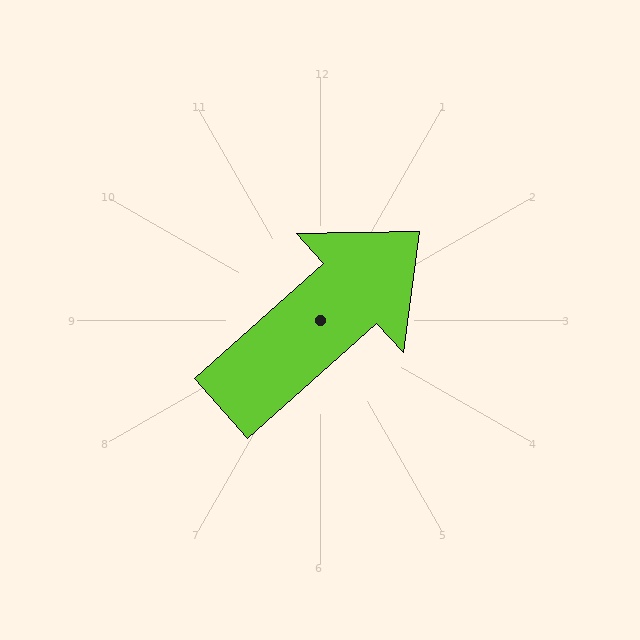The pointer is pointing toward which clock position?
Roughly 2 o'clock.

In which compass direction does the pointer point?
Northeast.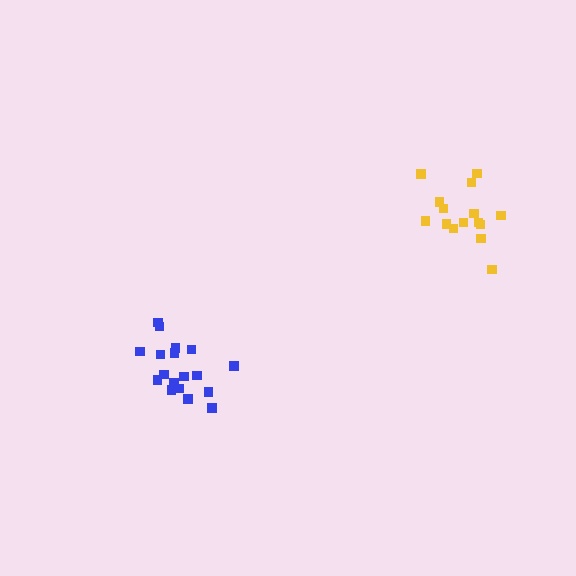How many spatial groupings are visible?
There are 2 spatial groupings.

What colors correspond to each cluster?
The clusters are colored: blue, yellow.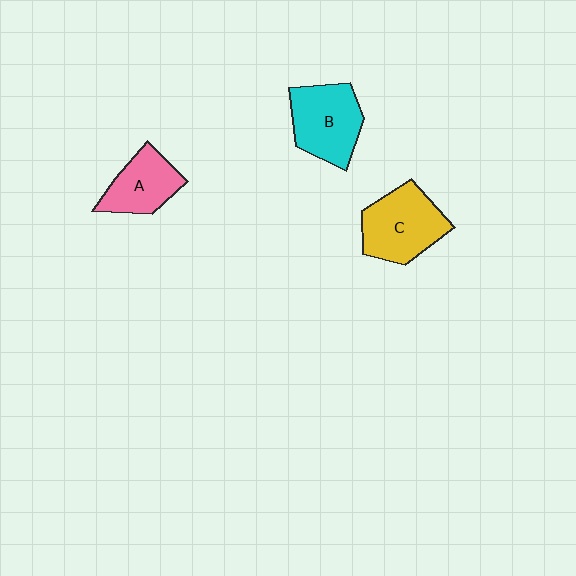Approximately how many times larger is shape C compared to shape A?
Approximately 1.3 times.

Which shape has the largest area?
Shape C (yellow).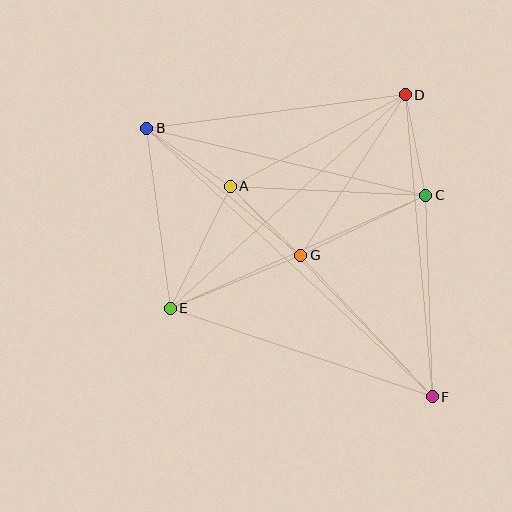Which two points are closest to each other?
Points A and G are closest to each other.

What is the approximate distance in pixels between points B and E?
The distance between B and E is approximately 181 pixels.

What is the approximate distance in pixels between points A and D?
The distance between A and D is approximately 198 pixels.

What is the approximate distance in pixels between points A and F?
The distance between A and F is approximately 292 pixels.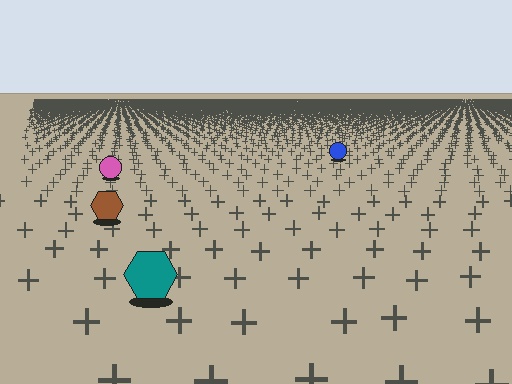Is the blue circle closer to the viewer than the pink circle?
No. The pink circle is closer — you can tell from the texture gradient: the ground texture is coarser near it.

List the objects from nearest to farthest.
From nearest to farthest: the teal hexagon, the brown hexagon, the pink circle, the blue circle.